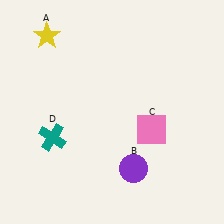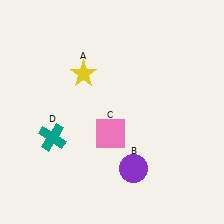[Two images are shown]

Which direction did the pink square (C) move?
The pink square (C) moved left.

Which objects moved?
The objects that moved are: the yellow star (A), the pink square (C).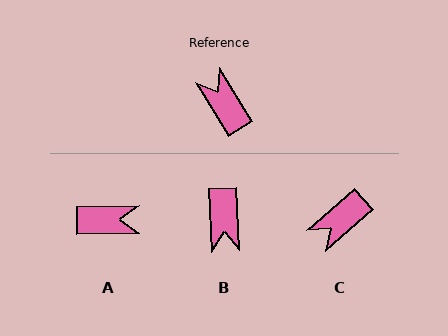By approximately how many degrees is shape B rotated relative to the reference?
Approximately 151 degrees counter-clockwise.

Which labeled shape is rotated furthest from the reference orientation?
B, about 151 degrees away.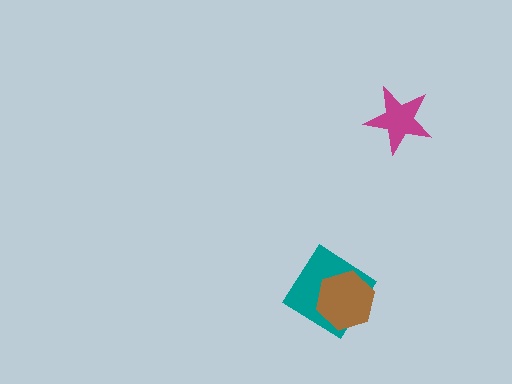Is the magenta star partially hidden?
No, no other shape covers it.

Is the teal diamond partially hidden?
Yes, it is partially covered by another shape.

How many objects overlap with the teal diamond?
1 object overlaps with the teal diamond.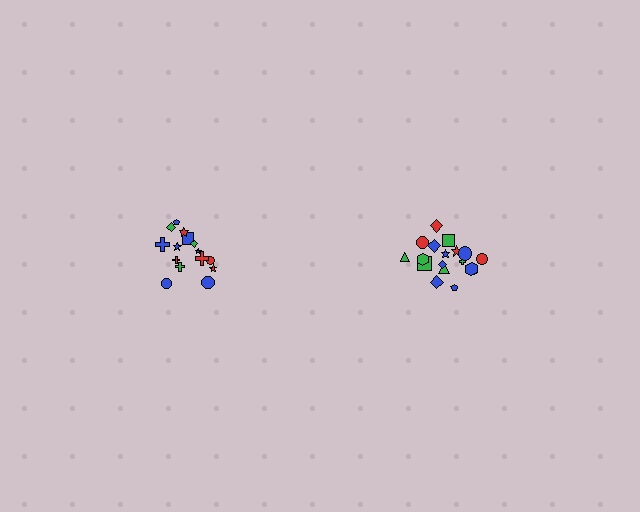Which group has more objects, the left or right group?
The right group.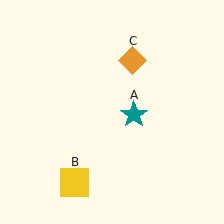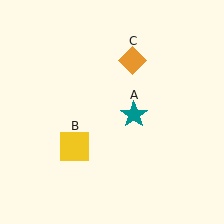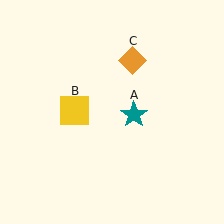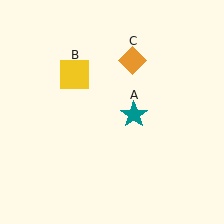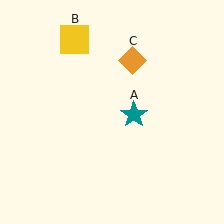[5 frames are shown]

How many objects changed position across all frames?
1 object changed position: yellow square (object B).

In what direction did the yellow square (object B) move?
The yellow square (object B) moved up.